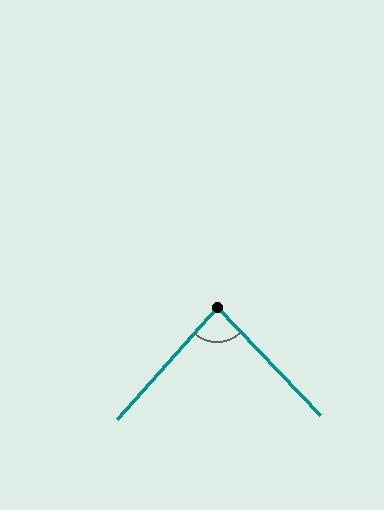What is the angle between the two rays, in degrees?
Approximately 86 degrees.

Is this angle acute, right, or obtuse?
It is approximately a right angle.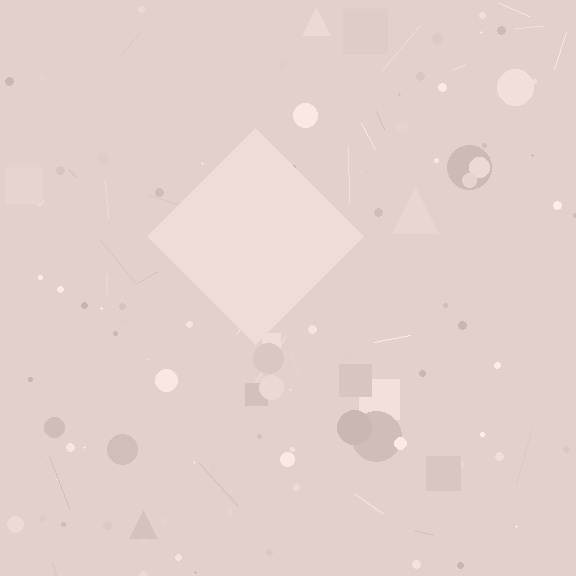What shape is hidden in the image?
A diamond is hidden in the image.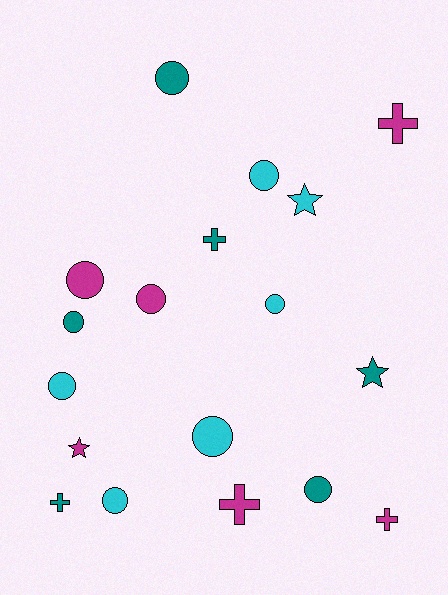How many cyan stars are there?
There is 1 cyan star.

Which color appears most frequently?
Cyan, with 6 objects.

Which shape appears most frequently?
Circle, with 10 objects.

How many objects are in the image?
There are 18 objects.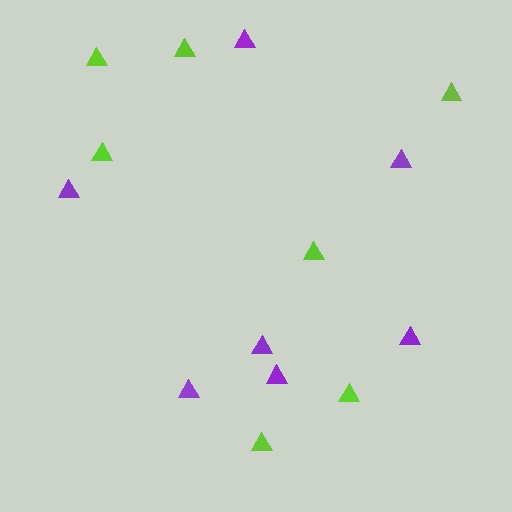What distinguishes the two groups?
There are 2 groups: one group of lime triangles (7) and one group of purple triangles (7).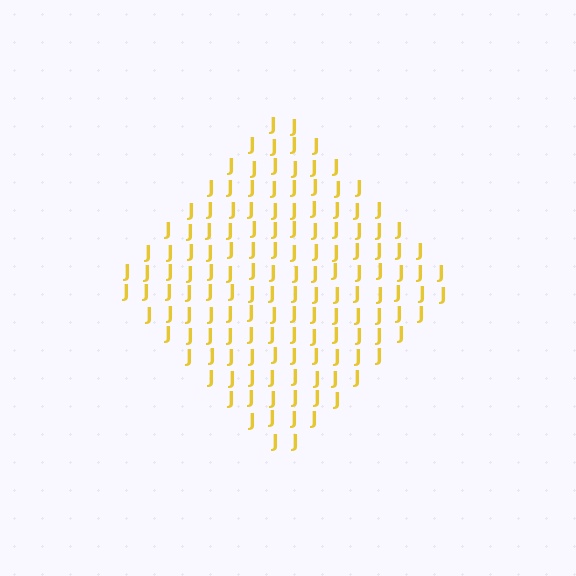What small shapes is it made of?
It is made of small letter J's.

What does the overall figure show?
The overall figure shows a diamond.